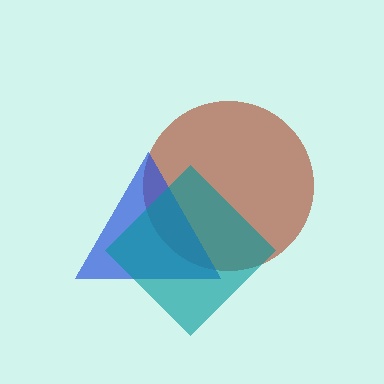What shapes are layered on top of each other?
The layered shapes are: a brown circle, a blue triangle, a teal diamond.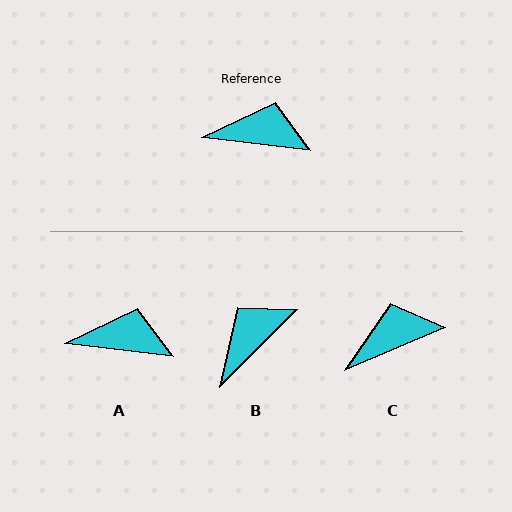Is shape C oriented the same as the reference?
No, it is off by about 30 degrees.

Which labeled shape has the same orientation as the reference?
A.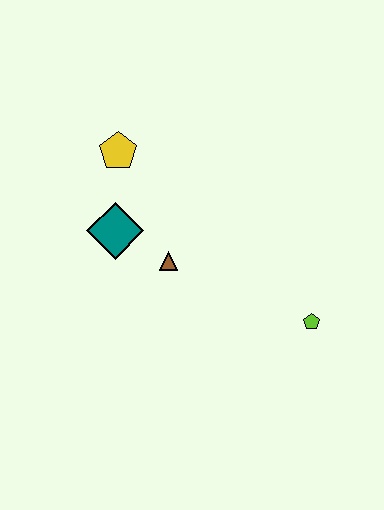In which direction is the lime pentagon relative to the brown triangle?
The lime pentagon is to the right of the brown triangle.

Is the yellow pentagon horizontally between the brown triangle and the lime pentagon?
No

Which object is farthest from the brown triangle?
The lime pentagon is farthest from the brown triangle.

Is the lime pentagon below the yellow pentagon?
Yes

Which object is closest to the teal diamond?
The brown triangle is closest to the teal diamond.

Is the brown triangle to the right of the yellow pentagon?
Yes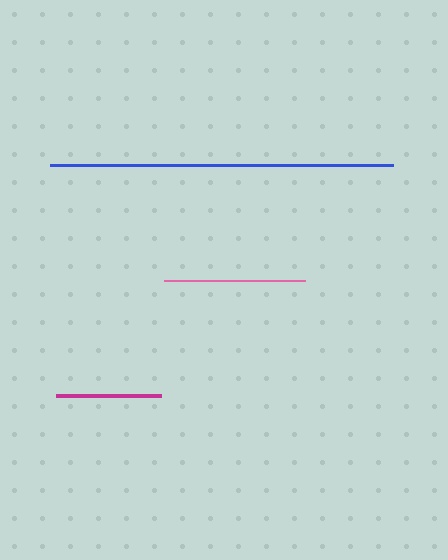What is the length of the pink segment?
The pink segment is approximately 141 pixels long.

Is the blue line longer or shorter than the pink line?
The blue line is longer than the pink line.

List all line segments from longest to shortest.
From longest to shortest: blue, pink, magenta.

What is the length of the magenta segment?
The magenta segment is approximately 105 pixels long.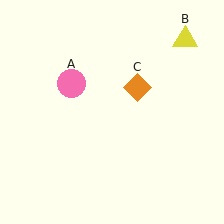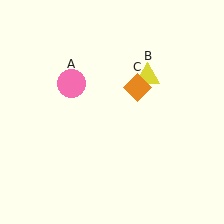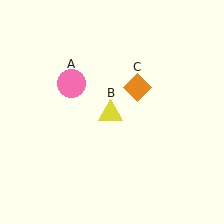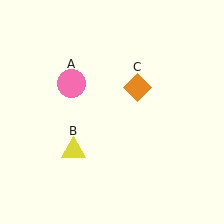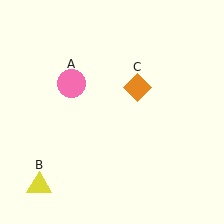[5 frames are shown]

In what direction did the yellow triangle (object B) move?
The yellow triangle (object B) moved down and to the left.